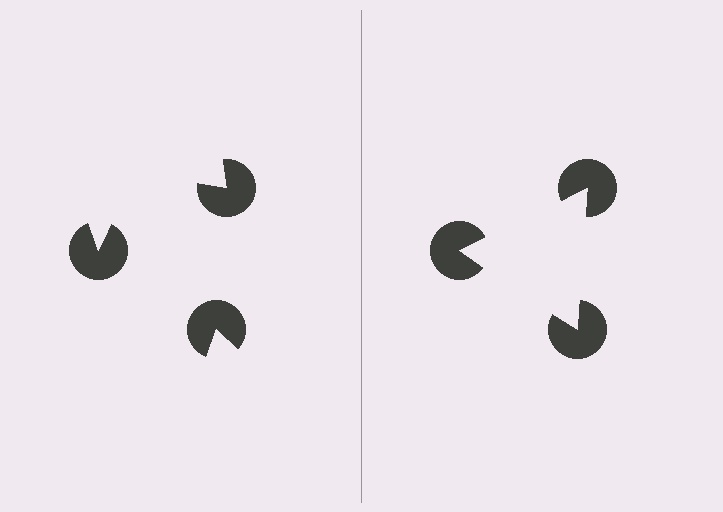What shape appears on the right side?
An illusory triangle.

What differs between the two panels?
The pac-man discs are positioned identically on both sides; only the wedge orientations differ. On the right they align to a triangle; on the left they are misaligned.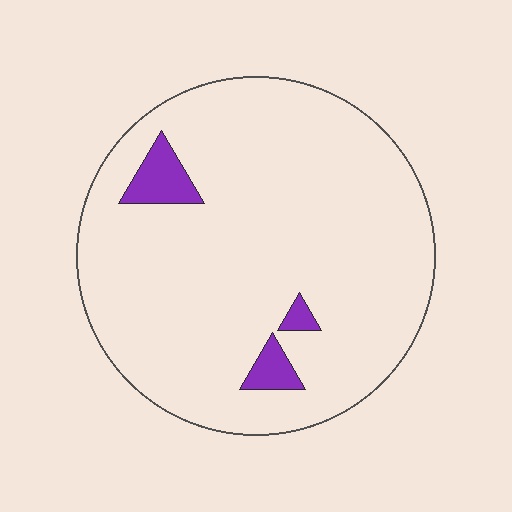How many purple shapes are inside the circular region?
3.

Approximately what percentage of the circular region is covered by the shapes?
Approximately 5%.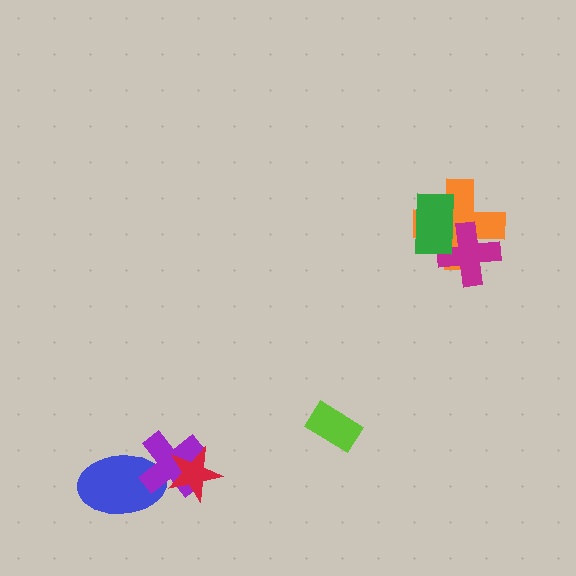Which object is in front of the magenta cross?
The green rectangle is in front of the magenta cross.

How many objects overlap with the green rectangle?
2 objects overlap with the green rectangle.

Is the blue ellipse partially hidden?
Yes, it is partially covered by another shape.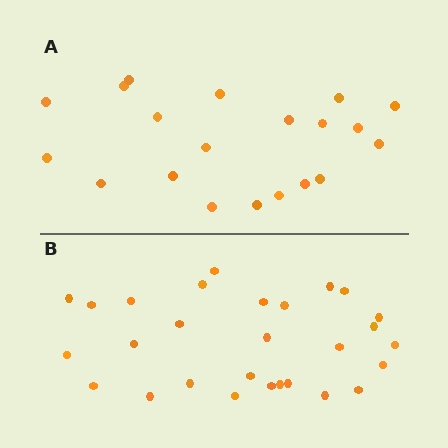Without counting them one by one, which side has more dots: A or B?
Region B (the bottom region) has more dots.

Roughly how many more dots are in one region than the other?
Region B has roughly 8 or so more dots than region A.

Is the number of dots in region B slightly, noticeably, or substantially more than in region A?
Region B has noticeably more, but not dramatically so. The ratio is roughly 1.4 to 1.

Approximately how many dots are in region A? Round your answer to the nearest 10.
About 20 dots.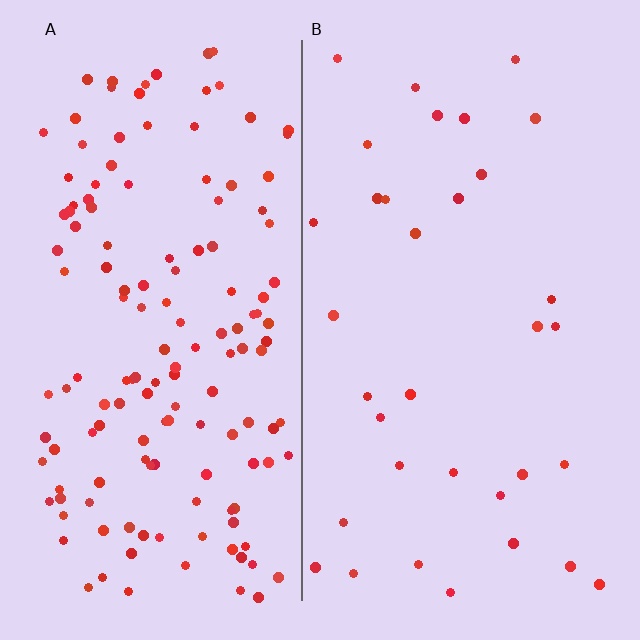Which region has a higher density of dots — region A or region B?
A (the left).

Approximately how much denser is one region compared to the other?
Approximately 4.3× — region A over region B.